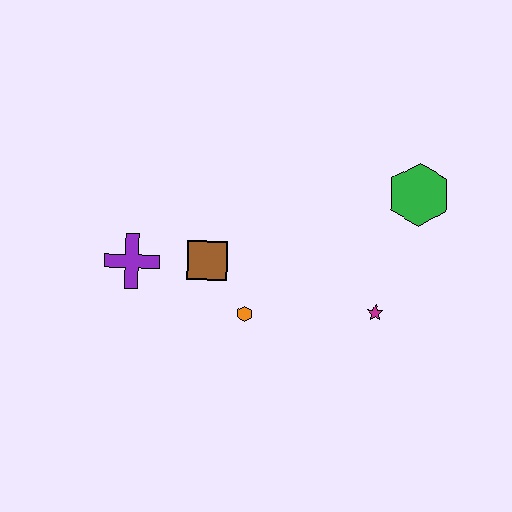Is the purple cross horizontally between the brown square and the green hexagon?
No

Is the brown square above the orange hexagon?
Yes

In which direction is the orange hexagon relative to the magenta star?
The orange hexagon is to the left of the magenta star.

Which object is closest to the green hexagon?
The magenta star is closest to the green hexagon.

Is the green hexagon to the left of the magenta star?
No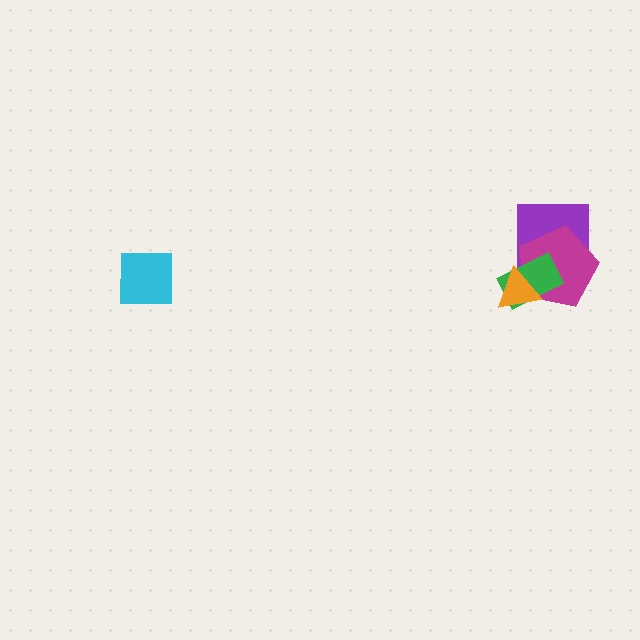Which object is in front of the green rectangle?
The orange triangle is in front of the green rectangle.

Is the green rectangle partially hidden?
Yes, it is partially covered by another shape.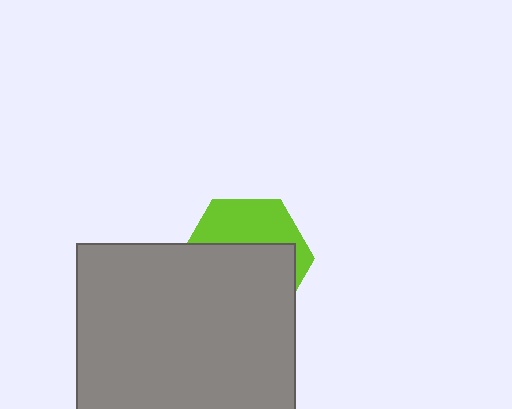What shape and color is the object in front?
The object in front is a gray square.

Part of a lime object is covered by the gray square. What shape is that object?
It is a hexagon.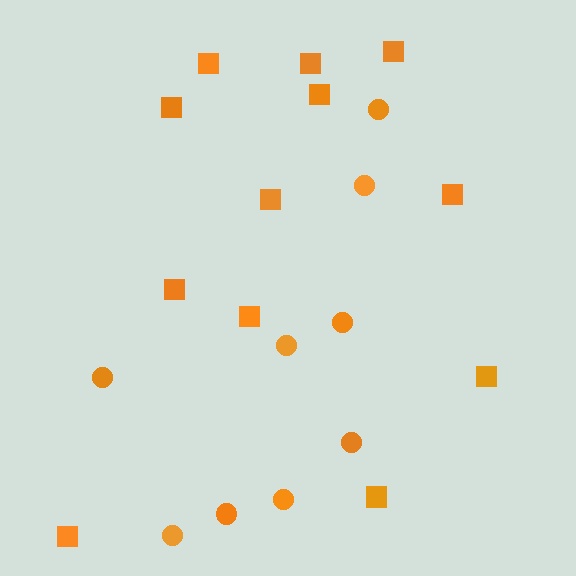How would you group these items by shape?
There are 2 groups: one group of circles (9) and one group of squares (12).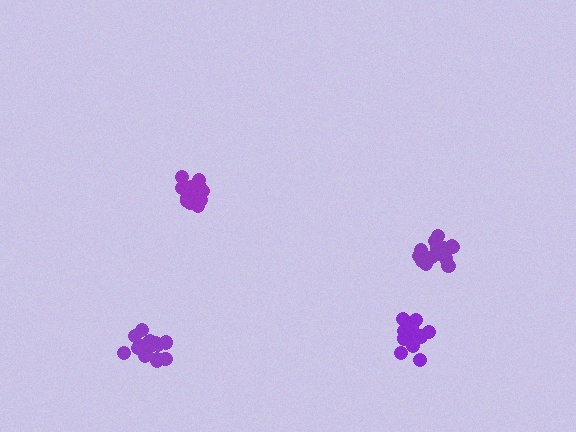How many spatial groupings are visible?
There are 4 spatial groupings.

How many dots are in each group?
Group 1: 16 dots, Group 2: 15 dots, Group 3: 18 dots, Group 4: 16 dots (65 total).